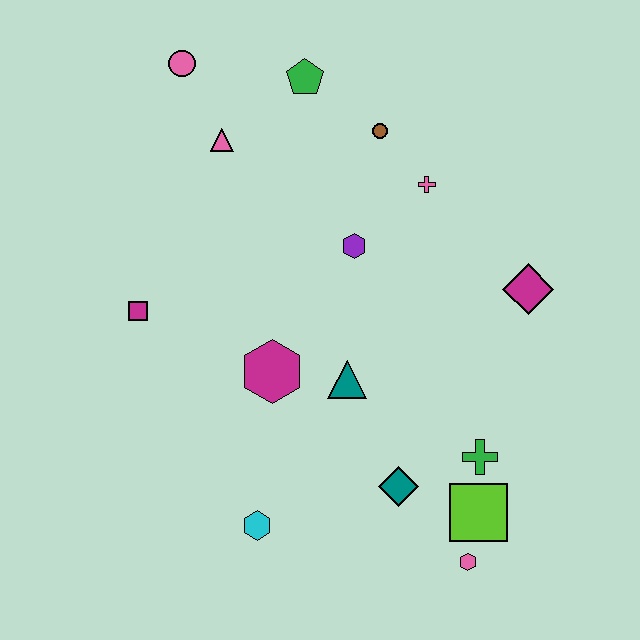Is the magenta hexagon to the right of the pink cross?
No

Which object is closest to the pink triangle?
The pink circle is closest to the pink triangle.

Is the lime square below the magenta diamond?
Yes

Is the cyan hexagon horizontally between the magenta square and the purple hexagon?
Yes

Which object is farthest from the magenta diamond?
The pink circle is farthest from the magenta diamond.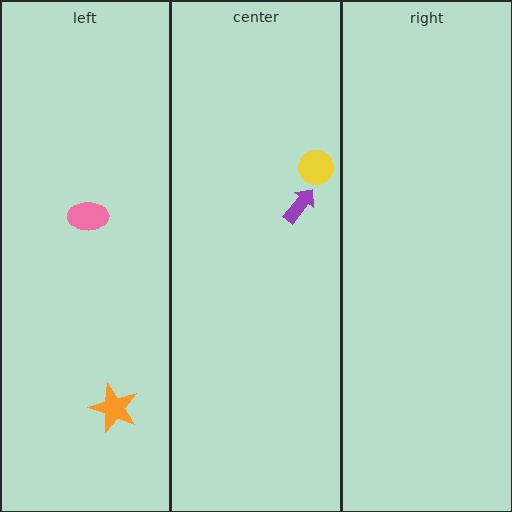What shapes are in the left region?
The pink ellipse, the orange star.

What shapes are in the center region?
The purple arrow, the yellow circle.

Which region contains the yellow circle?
The center region.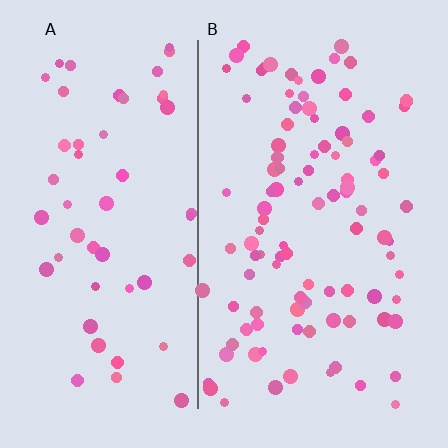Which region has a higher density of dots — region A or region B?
B (the right).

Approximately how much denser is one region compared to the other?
Approximately 1.9× — region B over region A.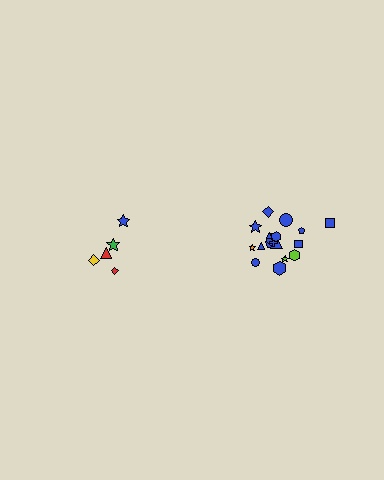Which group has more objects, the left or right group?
The right group.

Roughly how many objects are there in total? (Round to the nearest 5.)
Roughly 25 objects in total.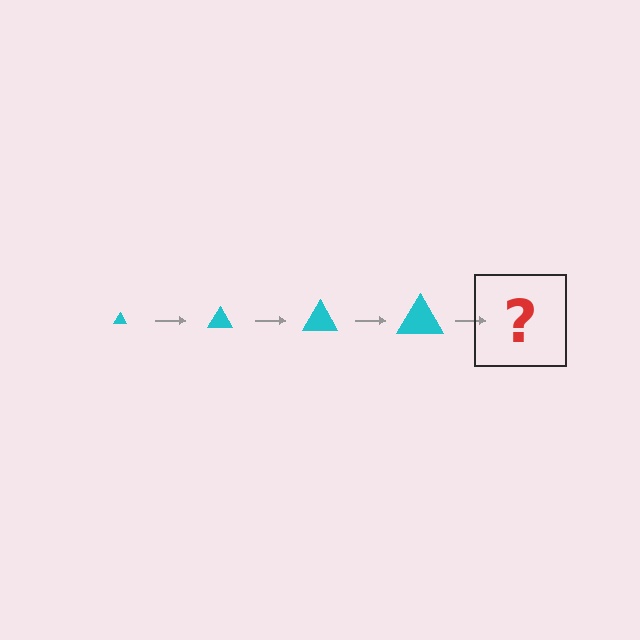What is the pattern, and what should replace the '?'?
The pattern is that the triangle gets progressively larger each step. The '?' should be a cyan triangle, larger than the previous one.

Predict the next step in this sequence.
The next step is a cyan triangle, larger than the previous one.